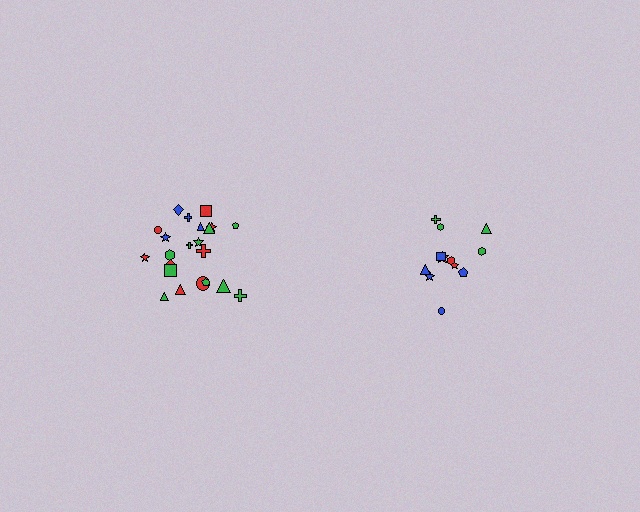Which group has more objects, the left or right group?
The left group.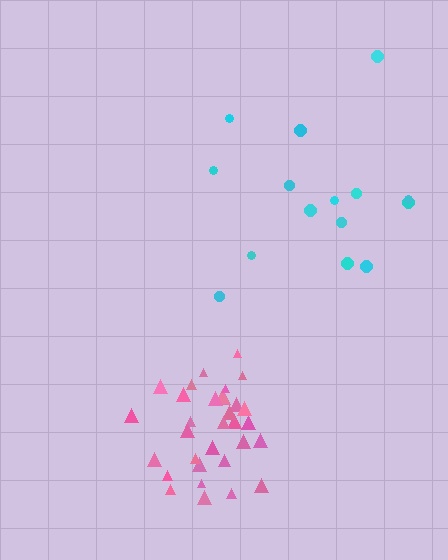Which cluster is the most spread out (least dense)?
Cyan.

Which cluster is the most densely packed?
Pink.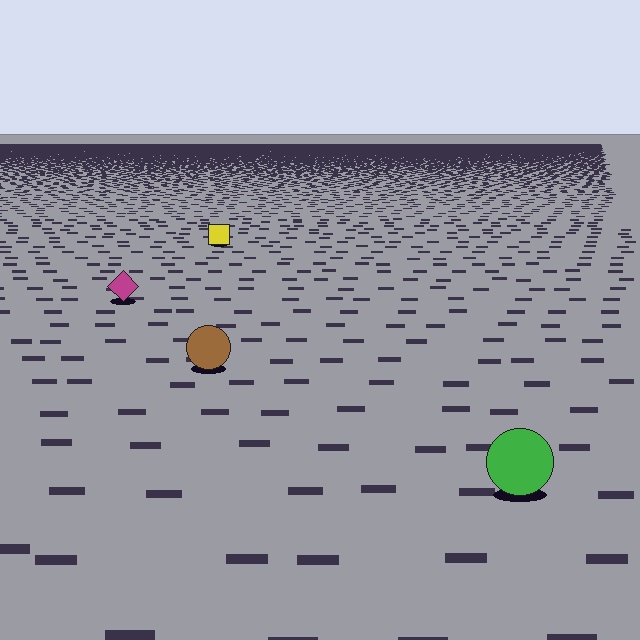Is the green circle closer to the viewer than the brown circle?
Yes. The green circle is closer — you can tell from the texture gradient: the ground texture is coarser near it.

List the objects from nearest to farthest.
From nearest to farthest: the green circle, the brown circle, the magenta diamond, the yellow square.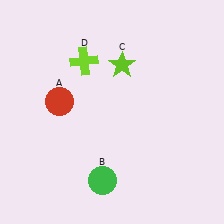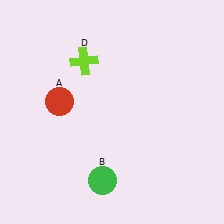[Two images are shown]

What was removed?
The lime star (C) was removed in Image 2.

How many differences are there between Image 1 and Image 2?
There is 1 difference between the two images.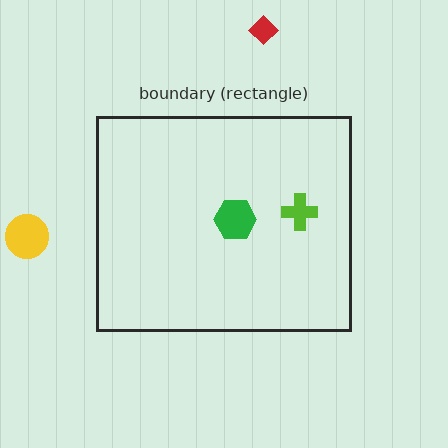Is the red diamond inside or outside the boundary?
Outside.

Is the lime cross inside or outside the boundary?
Inside.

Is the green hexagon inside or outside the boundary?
Inside.